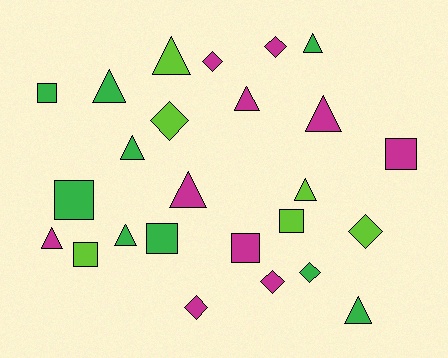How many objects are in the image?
There are 25 objects.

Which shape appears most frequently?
Triangle, with 11 objects.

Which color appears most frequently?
Magenta, with 10 objects.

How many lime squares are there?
There are 2 lime squares.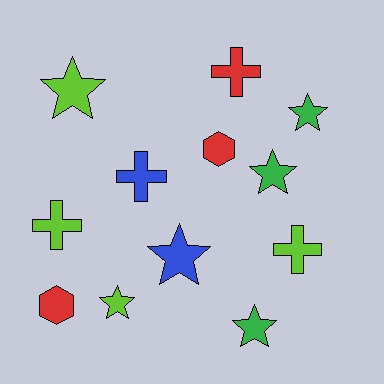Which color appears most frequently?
Lime, with 4 objects.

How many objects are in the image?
There are 12 objects.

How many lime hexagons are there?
There are no lime hexagons.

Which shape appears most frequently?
Star, with 6 objects.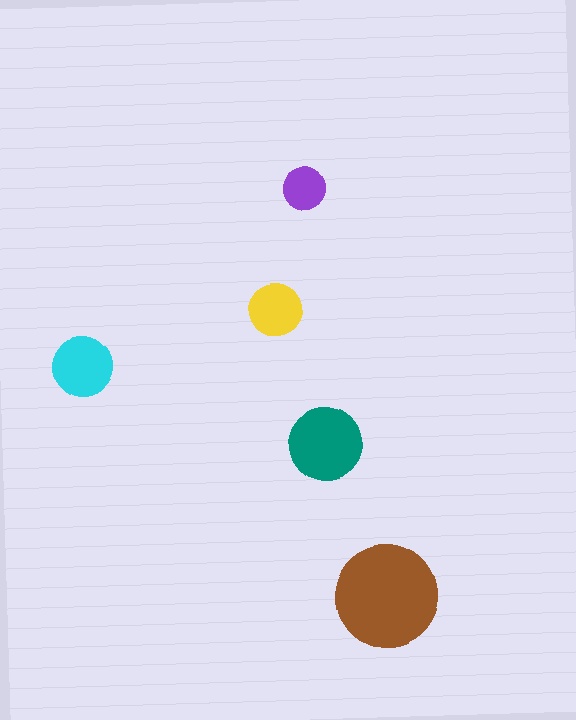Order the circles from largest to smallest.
the brown one, the teal one, the cyan one, the yellow one, the purple one.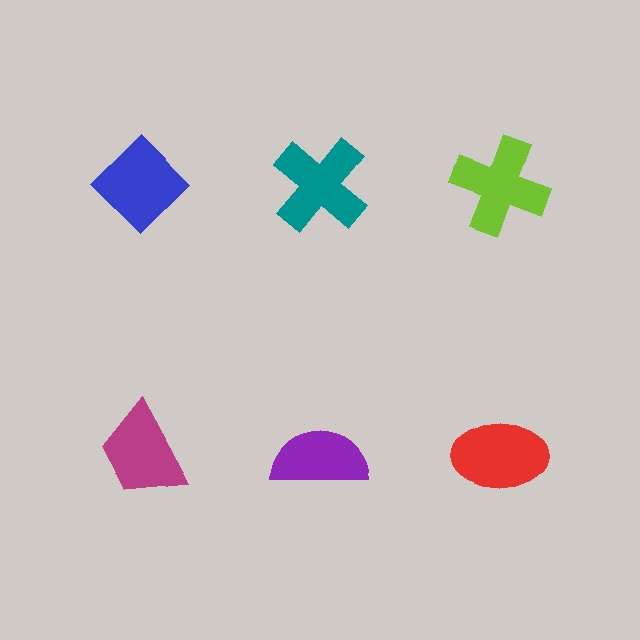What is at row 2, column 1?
A magenta trapezoid.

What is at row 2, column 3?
A red ellipse.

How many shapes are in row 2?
3 shapes.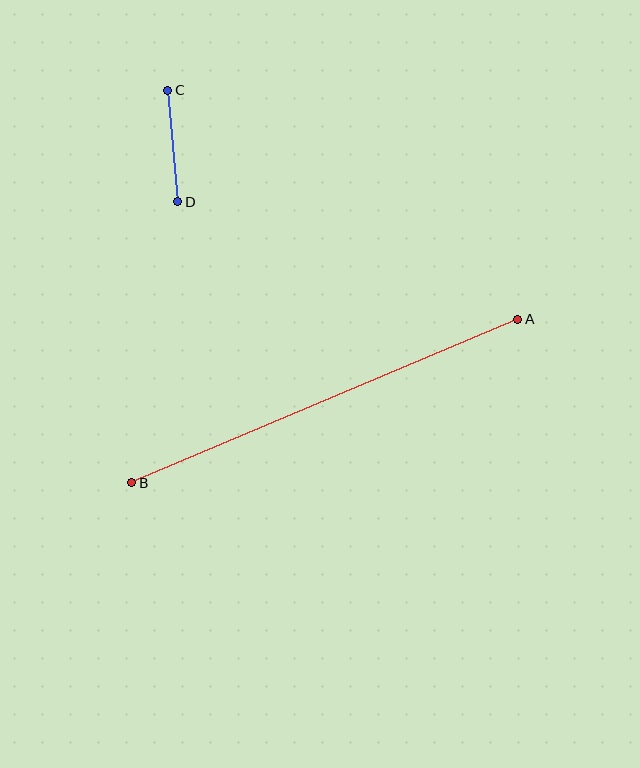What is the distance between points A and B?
The distance is approximately 419 pixels.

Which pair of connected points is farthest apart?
Points A and B are farthest apart.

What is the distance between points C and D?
The distance is approximately 112 pixels.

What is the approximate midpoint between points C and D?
The midpoint is at approximately (173, 146) pixels.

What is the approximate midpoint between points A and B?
The midpoint is at approximately (325, 401) pixels.